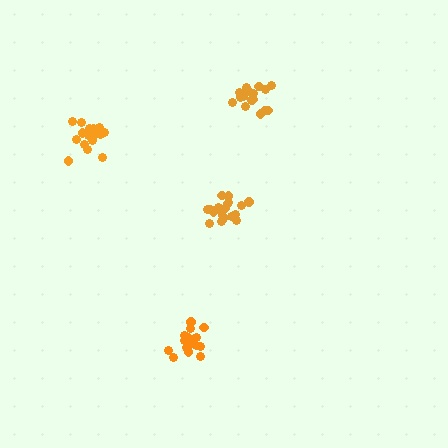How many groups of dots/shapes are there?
There are 4 groups.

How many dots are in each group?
Group 1: 17 dots, Group 2: 19 dots, Group 3: 17 dots, Group 4: 16 dots (69 total).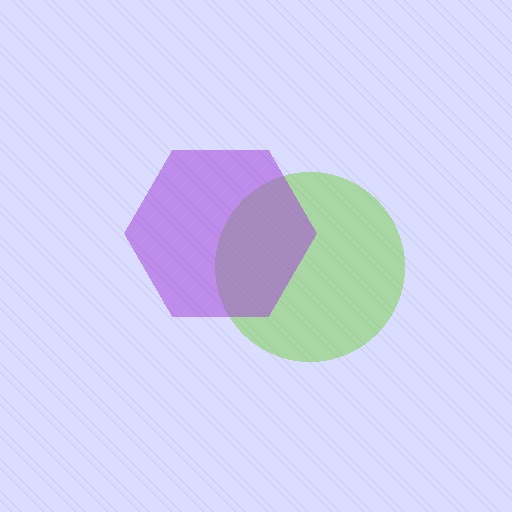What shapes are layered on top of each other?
The layered shapes are: a lime circle, a purple hexagon.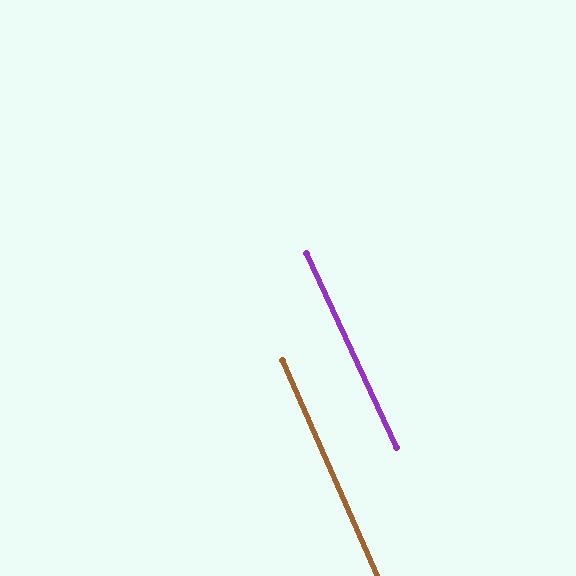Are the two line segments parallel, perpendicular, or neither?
Parallel — their directions differ by only 1.1°.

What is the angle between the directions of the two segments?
Approximately 1 degree.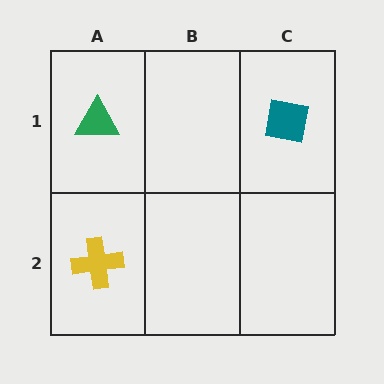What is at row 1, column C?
A teal square.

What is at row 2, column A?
A yellow cross.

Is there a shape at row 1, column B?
No, that cell is empty.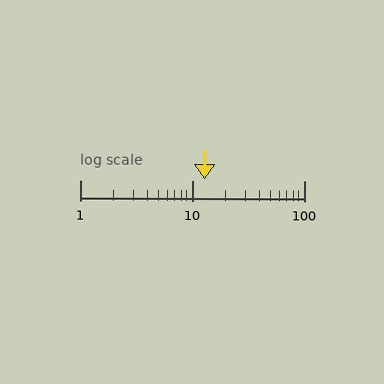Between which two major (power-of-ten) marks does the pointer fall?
The pointer is between 10 and 100.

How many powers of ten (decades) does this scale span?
The scale spans 2 decades, from 1 to 100.